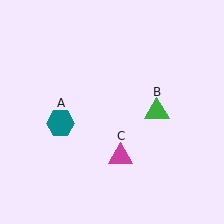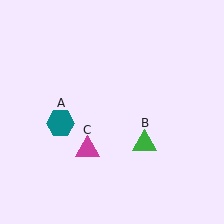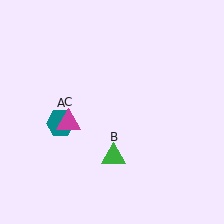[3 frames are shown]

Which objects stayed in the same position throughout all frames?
Teal hexagon (object A) remained stationary.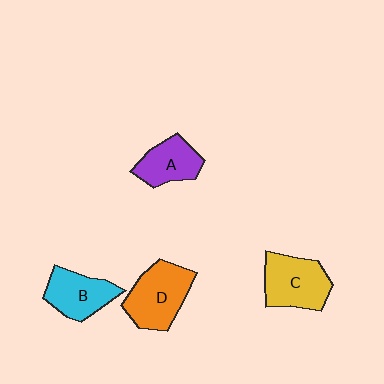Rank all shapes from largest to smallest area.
From largest to smallest: D (orange), C (yellow), B (cyan), A (purple).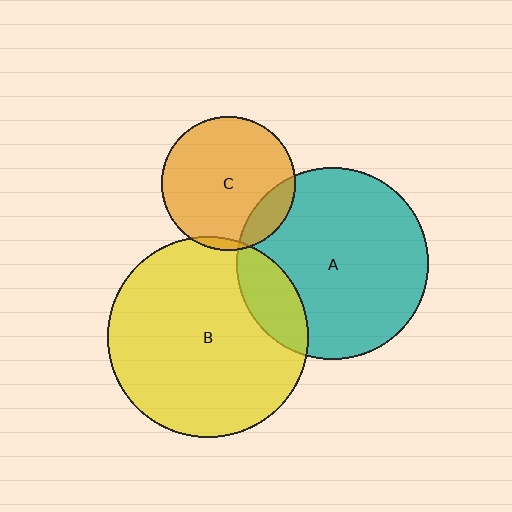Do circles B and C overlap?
Yes.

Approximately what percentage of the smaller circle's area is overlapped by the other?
Approximately 5%.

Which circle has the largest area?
Circle B (yellow).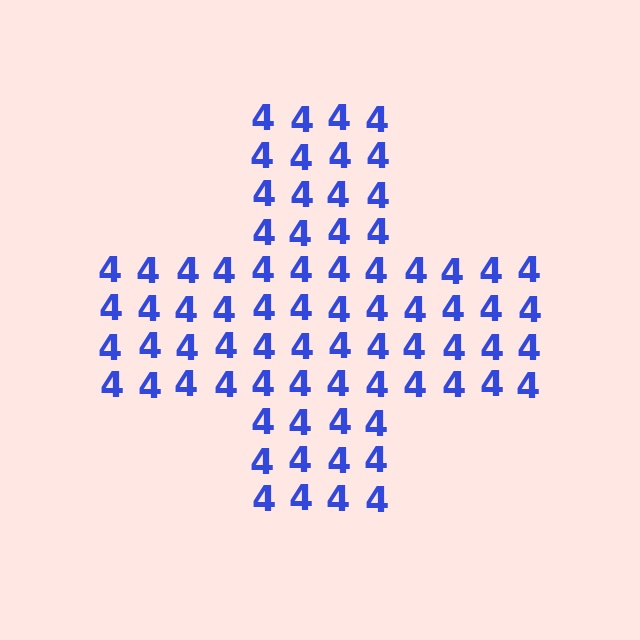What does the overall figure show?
The overall figure shows a cross.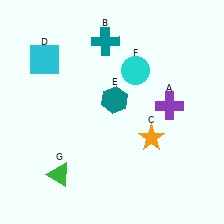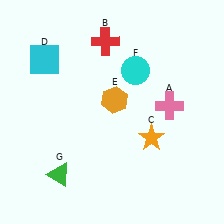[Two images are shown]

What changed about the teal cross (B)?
In Image 1, B is teal. In Image 2, it changed to red.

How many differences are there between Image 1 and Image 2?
There are 3 differences between the two images.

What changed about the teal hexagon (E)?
In Image 1, E is teal. In Image 2, it changed to orange.